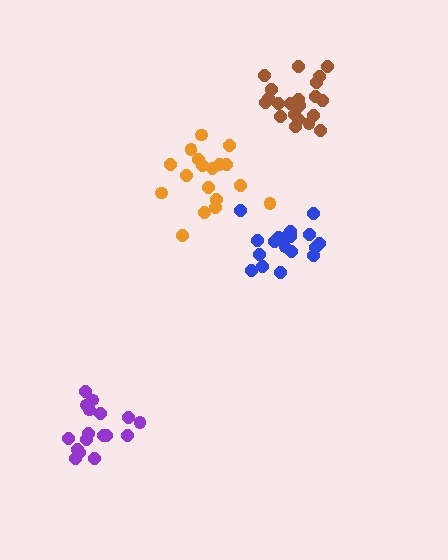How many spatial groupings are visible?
There are 4 spatial groupings.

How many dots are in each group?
Group 1: 17 dots, Group 2: 21 dots, Group 3: 18 dots, Group 4: 19 dots (75 total).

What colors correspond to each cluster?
The clusters are colored: purple, brown, orange, blue.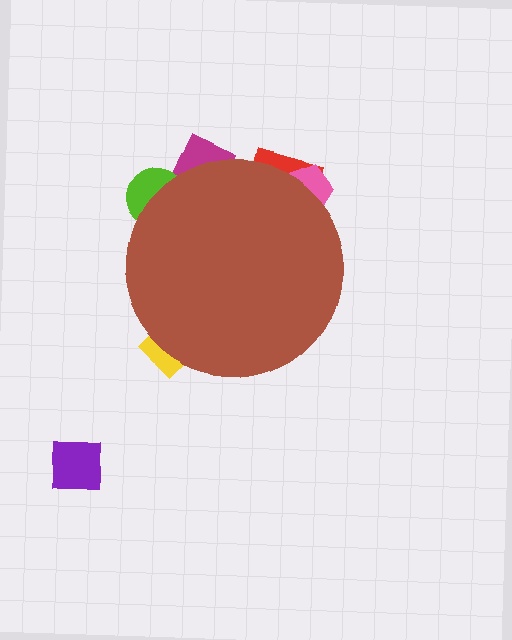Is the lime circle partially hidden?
Yes, the lime circle is partially hidden behind the brown circle.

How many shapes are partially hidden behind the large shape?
5 shapes are partially hidden.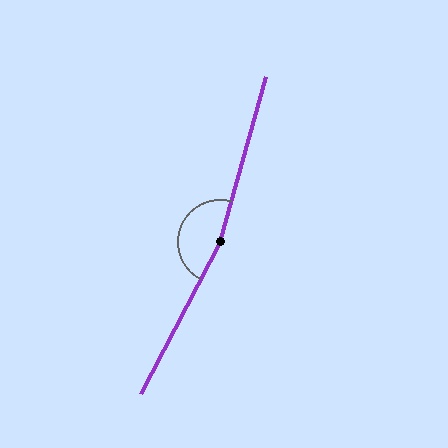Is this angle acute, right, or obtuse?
It is obtuse.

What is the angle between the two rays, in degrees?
Approximately 168 degrees.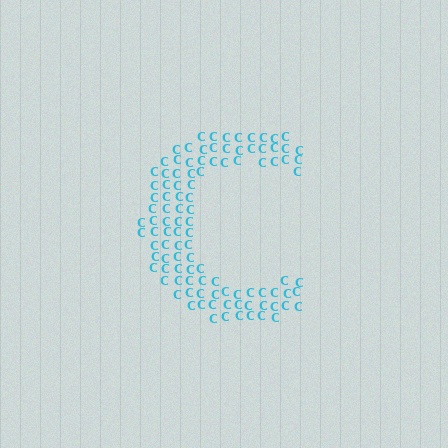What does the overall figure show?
The overall figure shows the letter C.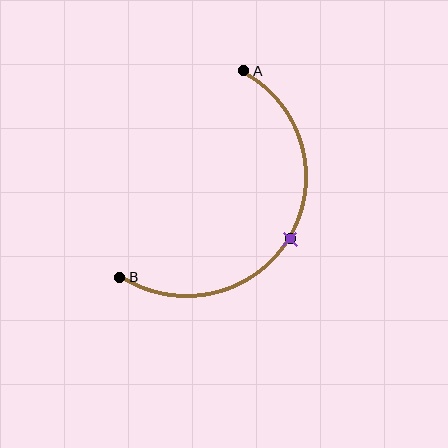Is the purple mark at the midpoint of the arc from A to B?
Yes. The purple mark lies on the arc at equal arc-length from both A and B — it is the arc midpoint.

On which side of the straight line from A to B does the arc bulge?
The arc bulges to the right of the straight line connecting A and B.